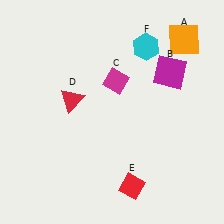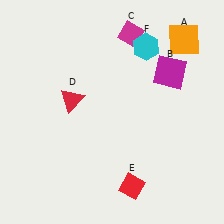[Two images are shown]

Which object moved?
The magenta diamond (C) moved up.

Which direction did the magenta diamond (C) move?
The magenta diamond (C) moved up.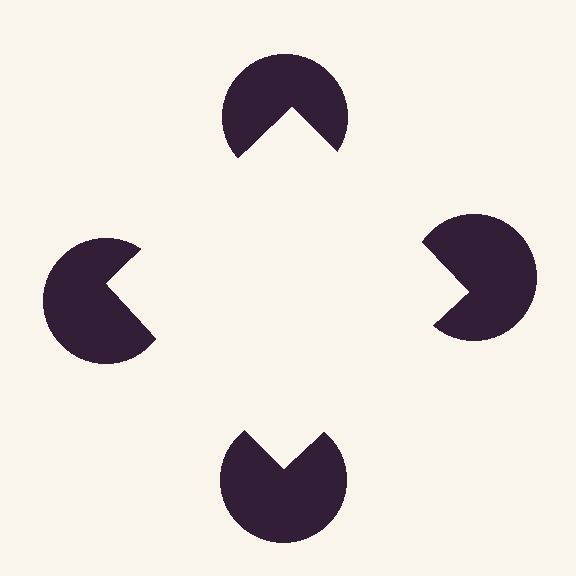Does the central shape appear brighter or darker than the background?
It typically appears slightly brighter than the background, even though no actual brightness change is drawn.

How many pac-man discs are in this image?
There are 4 — one at each vertex of the illusory square.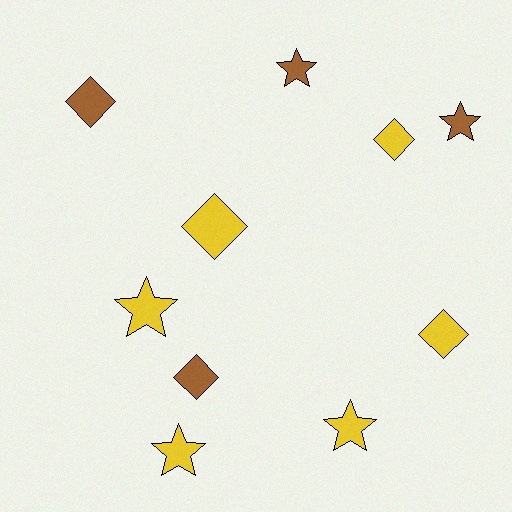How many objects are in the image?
There are 10 objects.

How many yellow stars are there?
There are 3 yellow stars.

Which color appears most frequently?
Yellow, with 6 objects.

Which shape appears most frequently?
Diamond, with 5 objects.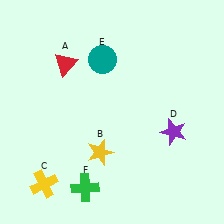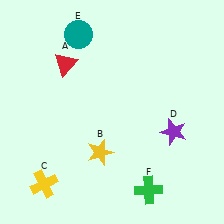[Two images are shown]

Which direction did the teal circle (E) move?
The teal circle (E) moved up.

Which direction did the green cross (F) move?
The green cross (F) moved right.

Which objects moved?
The objects that moved are: the teal circle (E), the green cross (F).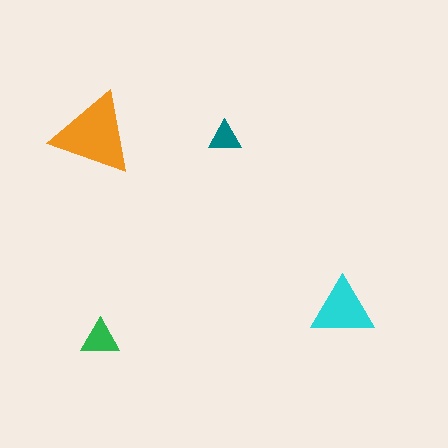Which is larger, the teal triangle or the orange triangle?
The orange one.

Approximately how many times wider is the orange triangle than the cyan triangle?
About 1.5 times wider.